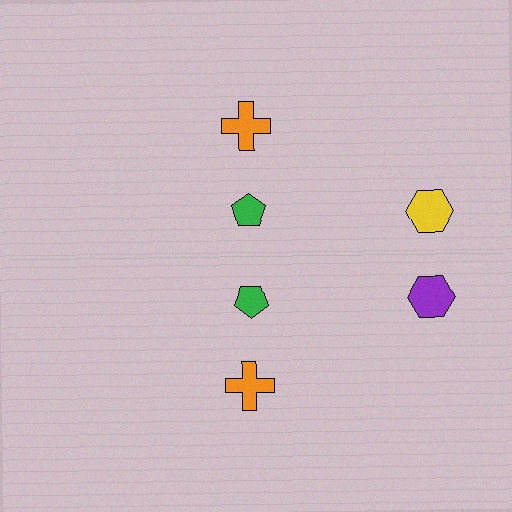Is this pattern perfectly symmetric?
No, the pattern is not perfectly symmetric. The purple hexagon on the bottom side breaks the symmetry — its mirror counterpart is yellow.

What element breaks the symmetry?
The purple hexagon on the bottom side breaks the symmetry — its mirror counterpart is yellow.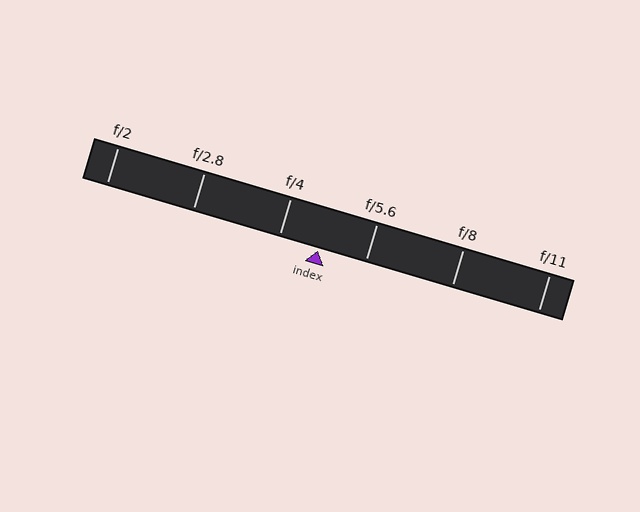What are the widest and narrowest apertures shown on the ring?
The widest aperture shown is f/2 and the narrowest is f/11.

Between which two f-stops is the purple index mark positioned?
The index mark is between f/4 and f/5.6.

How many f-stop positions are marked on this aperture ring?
There are 6 f-stop positions marked.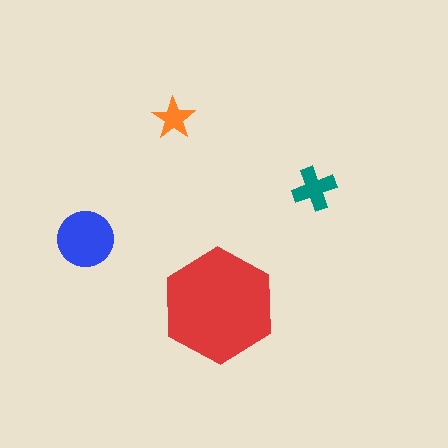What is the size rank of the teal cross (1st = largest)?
3rd.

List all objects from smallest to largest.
The orange star, the teal cross, the blue circle, the red hexagon.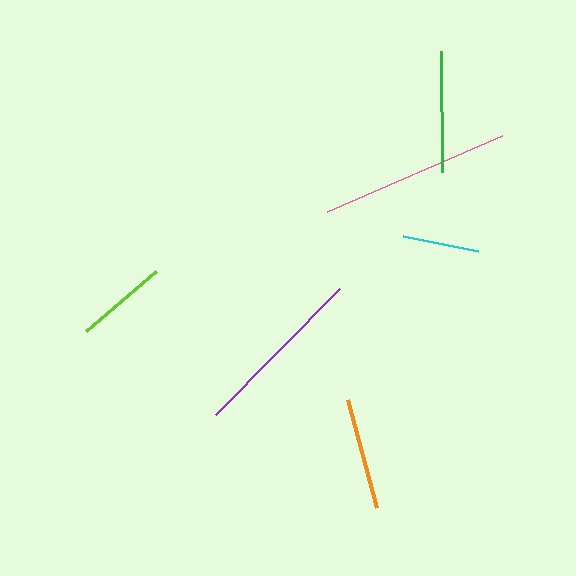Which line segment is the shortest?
The cyan line is the shortest at approximately 76 pixels.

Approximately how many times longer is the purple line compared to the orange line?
The purple line is approximately 1.6 times the length of the orange line.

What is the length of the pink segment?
The pink segment is approximately 191 pixels long.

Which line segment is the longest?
The pink line is the longest at approximately 191 pixels.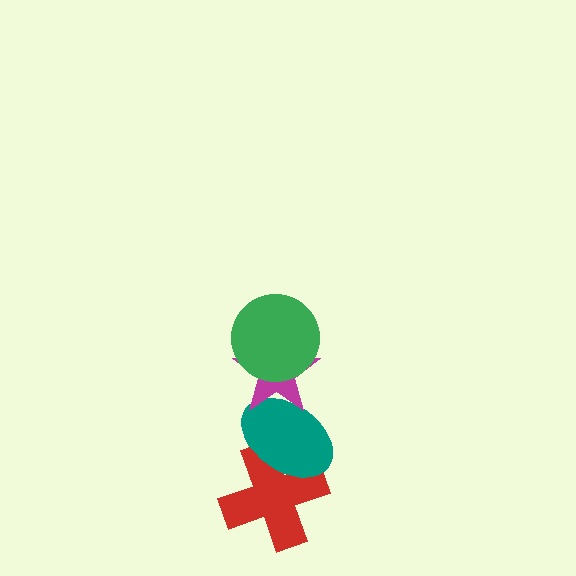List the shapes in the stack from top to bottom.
From top to bottom: the green circle, the magenta star, the teal ellipse, the red cross.